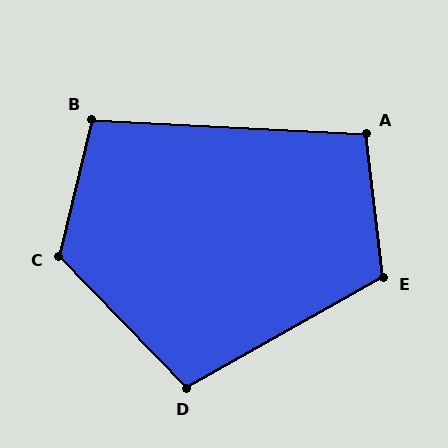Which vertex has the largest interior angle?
C, at approximately 122 degrees.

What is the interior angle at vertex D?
Approximately 105 degrees (obtuse).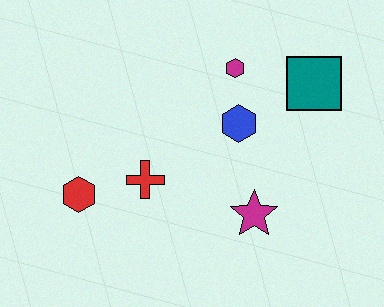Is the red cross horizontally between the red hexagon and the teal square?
Yes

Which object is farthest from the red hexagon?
The teal square is farthest from the red hexagon.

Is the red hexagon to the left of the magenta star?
Yes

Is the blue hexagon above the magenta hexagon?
No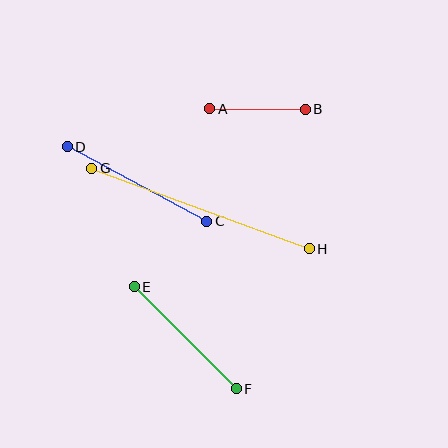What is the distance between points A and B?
The distance is approximately 95 pixels.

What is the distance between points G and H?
The distance is approximately 232 pixels.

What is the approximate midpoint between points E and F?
The midpoint is at approximately (185, 338) pixels.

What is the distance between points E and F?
The distance is approximately 144 pixels.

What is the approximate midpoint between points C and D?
The midpoint is at approximately (137, 184) pixels.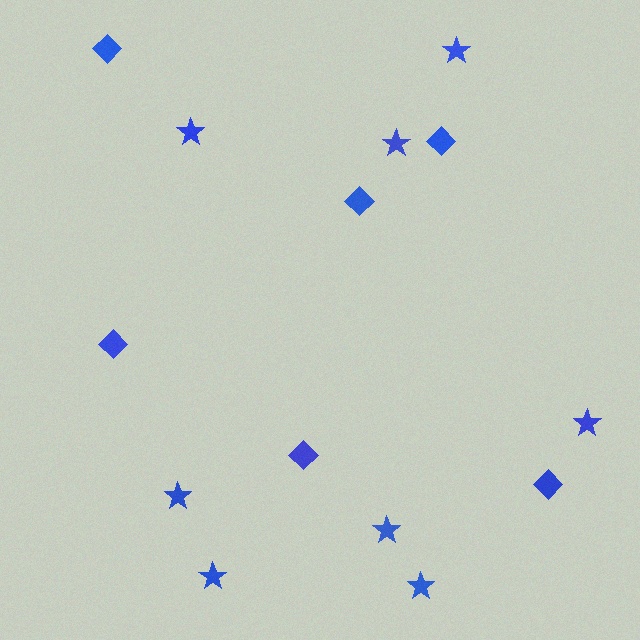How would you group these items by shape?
There are 2 groups: one group of diamonds (6) and one group of stars (8).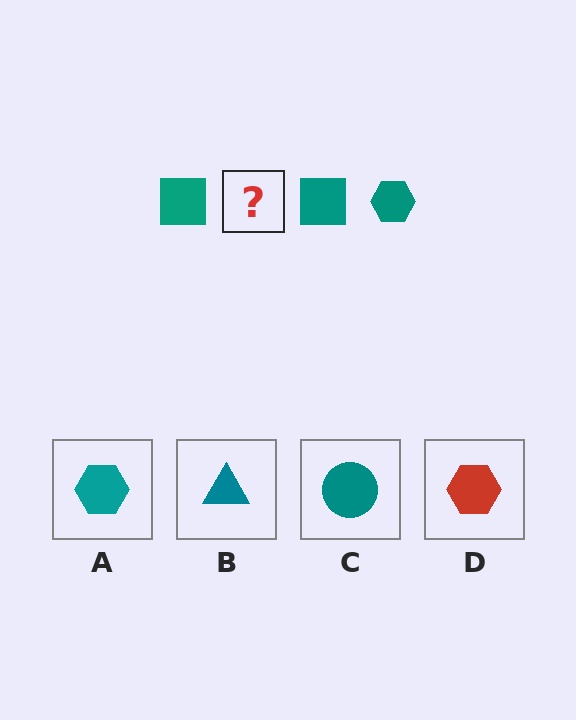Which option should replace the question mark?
Option A.